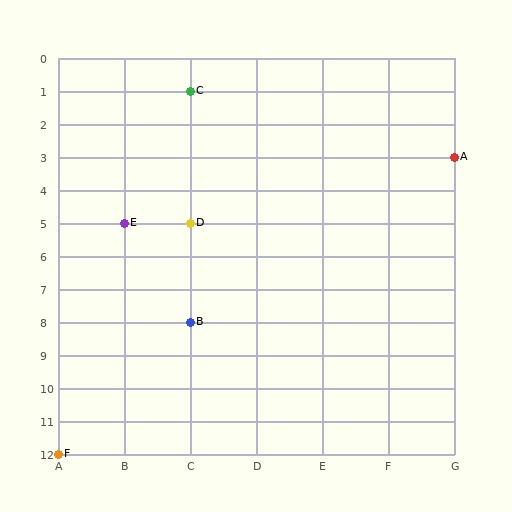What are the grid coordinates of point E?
Point E is at grid coordinates (B, 5).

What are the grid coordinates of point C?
Point C is at grid coordinates (C, 1).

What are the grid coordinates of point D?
Point D is at grid coordinates (C, 5).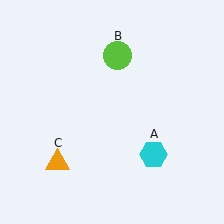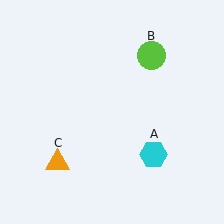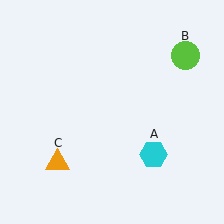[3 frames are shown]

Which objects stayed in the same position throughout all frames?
Cyan hexagon (object A) and orange triangle (object C) remained stationary.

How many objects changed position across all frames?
1 object changed position: lime circle (object B).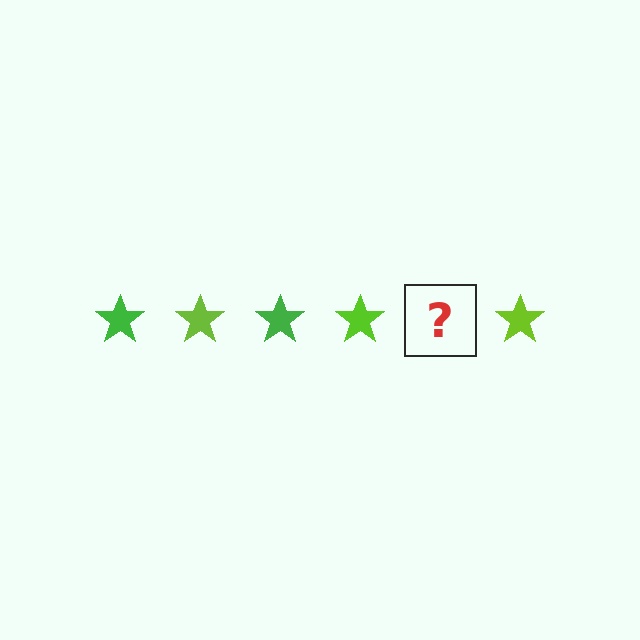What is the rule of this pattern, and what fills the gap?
The rule is that the pattern cycles through green, lime stars. The gap should be filled with a green star.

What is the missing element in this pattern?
The missing element is a green star.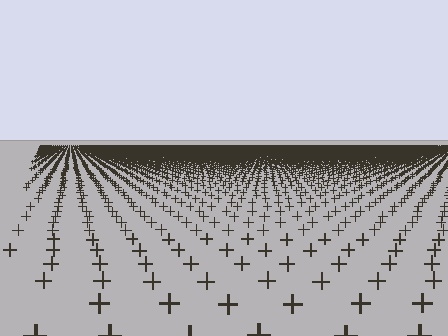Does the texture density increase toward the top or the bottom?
Density increases toward the top.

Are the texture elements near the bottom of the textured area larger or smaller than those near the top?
Larger. Near the bottom, elements are closer to the viewer and appear at a bigger on-screen size.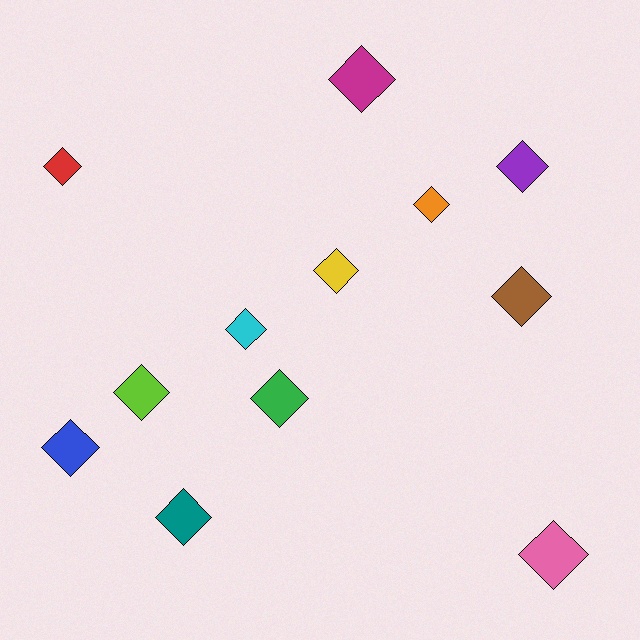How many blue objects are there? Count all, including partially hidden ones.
There is 1 blue object.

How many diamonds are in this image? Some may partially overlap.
There are 12 diamonds.